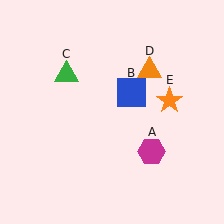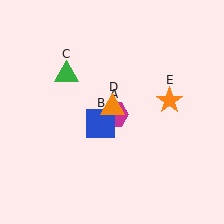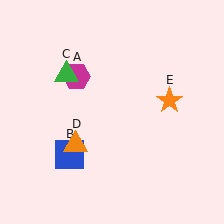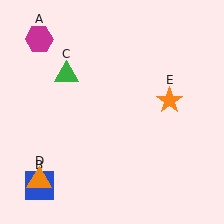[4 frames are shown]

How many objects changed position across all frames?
3 objects changed position: magenta hexagon (object A), blue square (object B), orange triangle (object D).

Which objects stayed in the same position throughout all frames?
Green triangle (object C) and orange star (object E) remained stationary.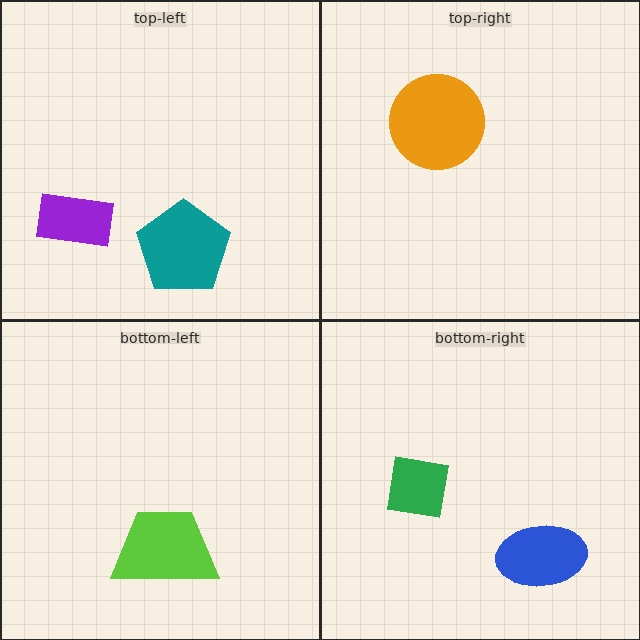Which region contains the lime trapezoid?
The bottom-left region.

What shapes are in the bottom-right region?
The green square, the blue ellipse.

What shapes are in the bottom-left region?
The lime trapezoid.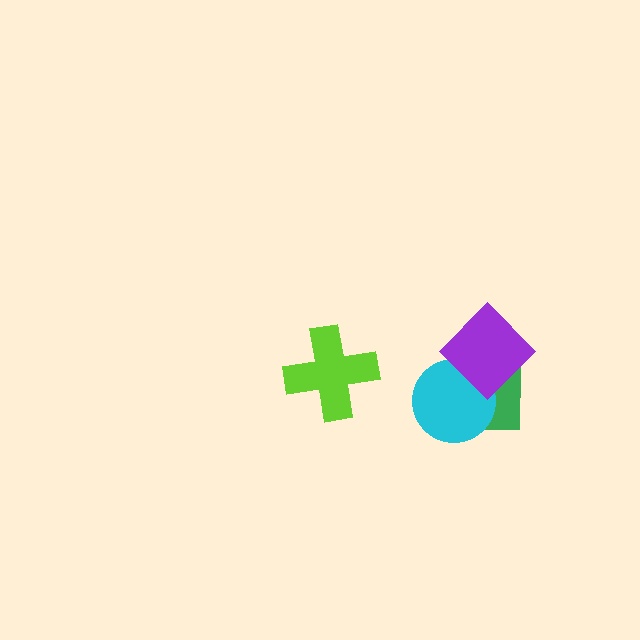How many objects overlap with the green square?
2 objects overlap with the green square.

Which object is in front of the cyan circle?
The purple diamond is in front of the cyan circle.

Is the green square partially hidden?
Yes, it is partially covered by another shape.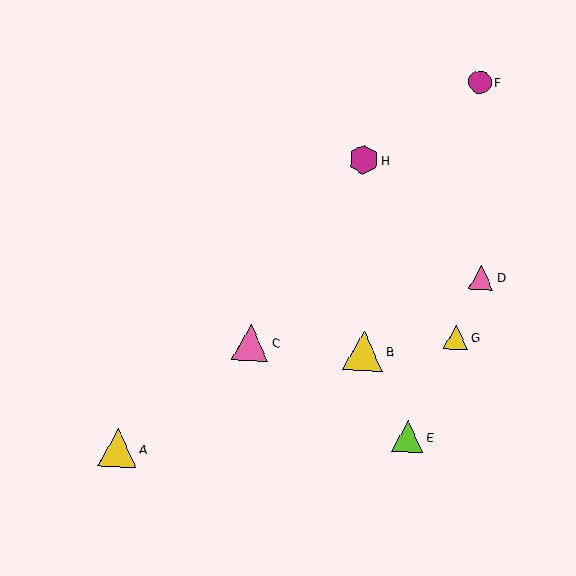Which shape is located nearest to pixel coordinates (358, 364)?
The yellow triangle (labeled B) at (363, 351) is nearest to that location.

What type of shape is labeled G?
Shape G is a yellow triangle.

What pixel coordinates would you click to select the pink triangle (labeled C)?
Click at (251, 342) to select the pink triangle C.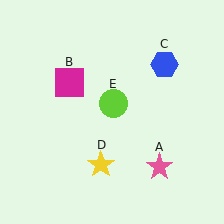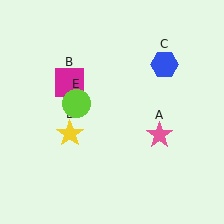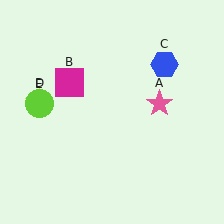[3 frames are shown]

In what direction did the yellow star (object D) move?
The yellow star (object D) moved up and to the left.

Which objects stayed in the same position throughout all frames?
Magenta square (object B) and blue hexagon (object C) remained stationary.